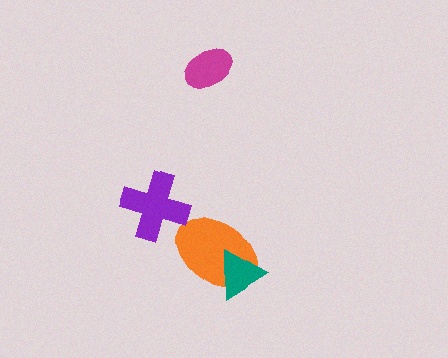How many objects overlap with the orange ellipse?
1 object overlaps with the orange ellipse.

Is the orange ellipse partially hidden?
Yes, it is partially covered by another shape.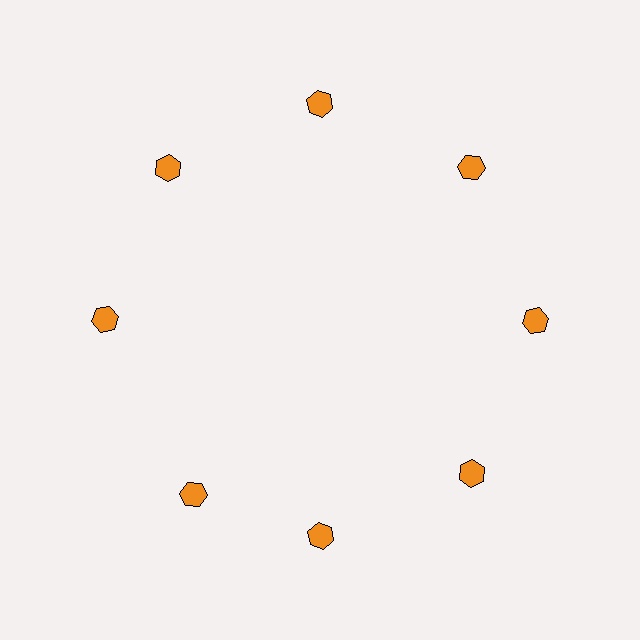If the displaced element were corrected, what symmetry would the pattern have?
It would have 8-fold rotational symmetry — the pattern would map onto itself every 45 degrees.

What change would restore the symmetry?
The symmetry would be restored by rotating it back into even spacing with its neighbors so that all 8 hexagons sit at equal angles and equal distance from the center.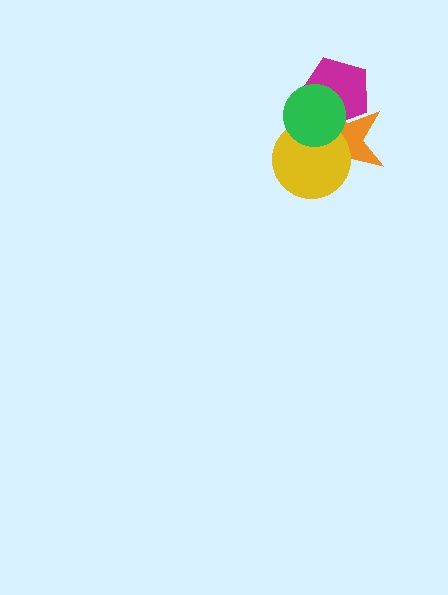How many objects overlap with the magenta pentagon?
2 objects overlap with the magenta pentagon.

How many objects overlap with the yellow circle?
2 objects overlap with the yellow circle.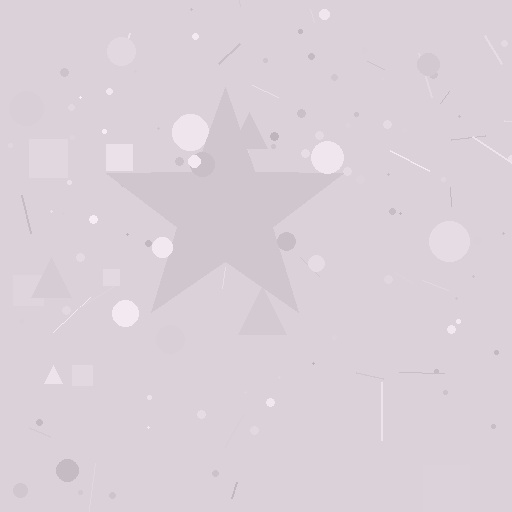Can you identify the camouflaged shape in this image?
The camouflaged shape is a star.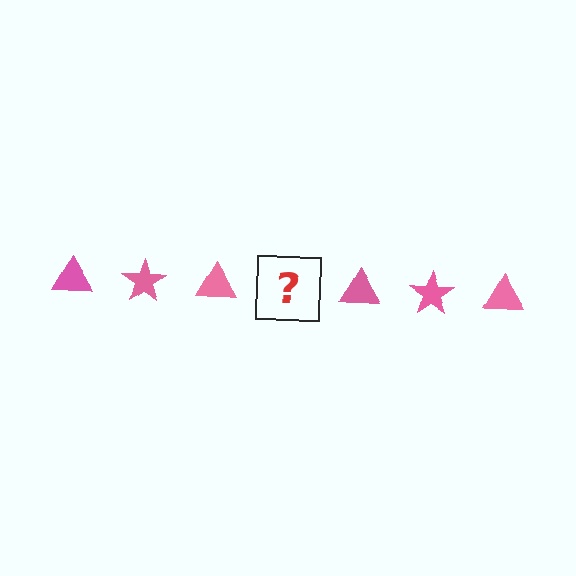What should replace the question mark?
The question mark should be replaced with a pink star.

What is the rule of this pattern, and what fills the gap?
The rule is that the pattern cycles through triangle, star shapes in pink. The gap should be filled with a pink star.